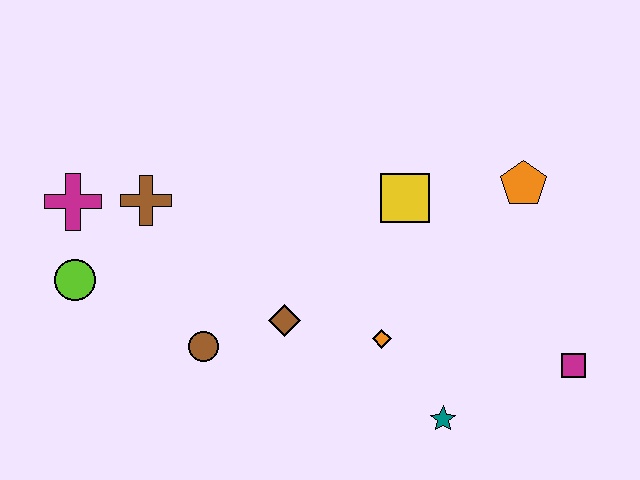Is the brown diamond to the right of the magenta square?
No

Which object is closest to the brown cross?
The magenta cross is closest to the brown cross.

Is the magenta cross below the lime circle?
No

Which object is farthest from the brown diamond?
The magenta square is farthest from the brown diamond.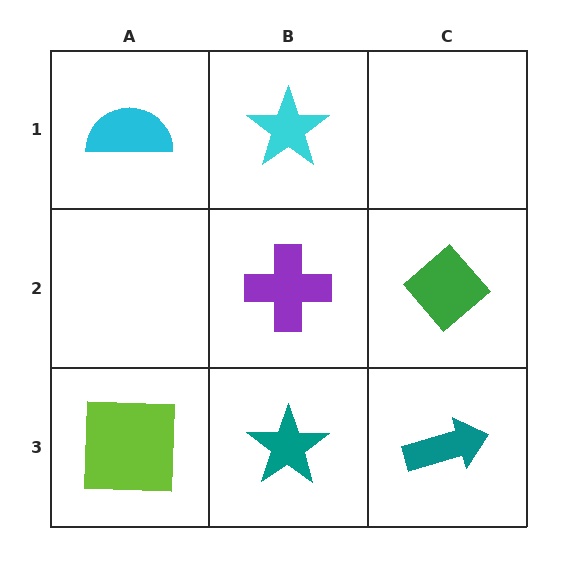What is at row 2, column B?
A purple cross.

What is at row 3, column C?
A teal arrow.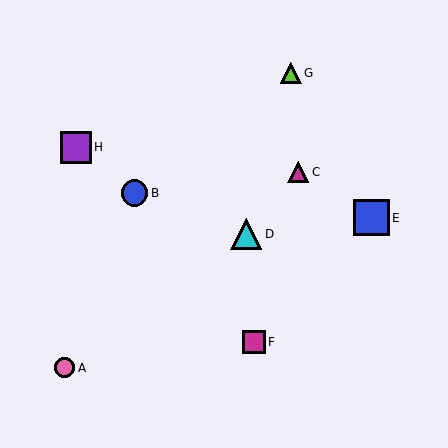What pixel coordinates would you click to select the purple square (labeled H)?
Click at (76, 147) to select the purple square H.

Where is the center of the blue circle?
The center of the blue circle is at (134, 193).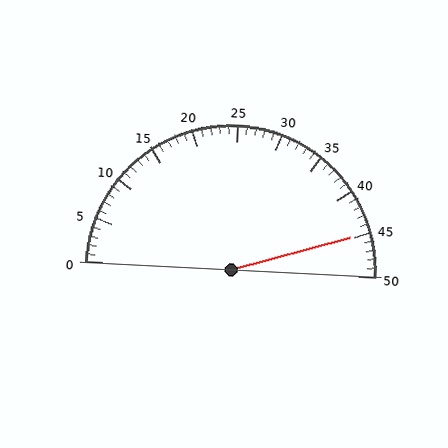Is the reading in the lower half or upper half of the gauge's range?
The reading is in the upper half of the range (0 to 50).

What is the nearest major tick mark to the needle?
The nearest major tick mark is 45.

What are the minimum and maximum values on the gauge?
The gauge ranges from 0 to 50.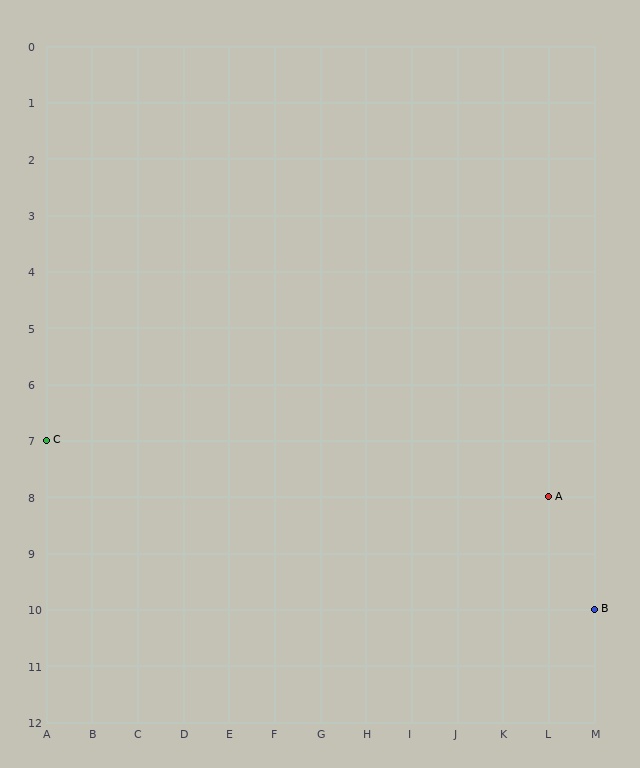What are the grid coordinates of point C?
Point C is at grid coordinates (A, 7).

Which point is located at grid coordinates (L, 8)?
Point A is at (L, 8).